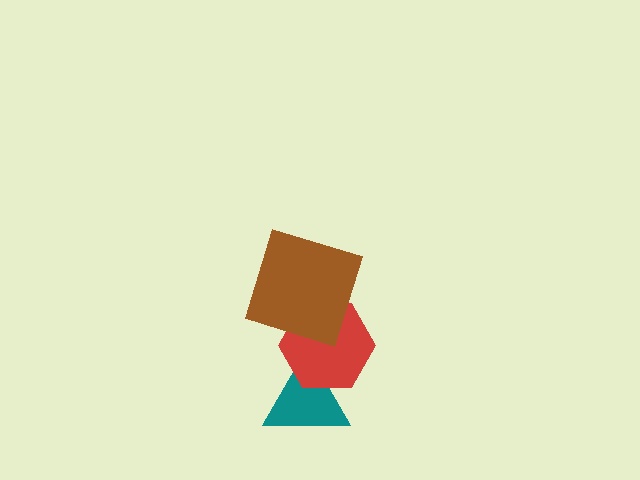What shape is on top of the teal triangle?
The red hexagon is on top of the teal triangle.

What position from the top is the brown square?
The brown square is 1st from the top.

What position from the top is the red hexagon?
The red hexagon is 2nd from the top.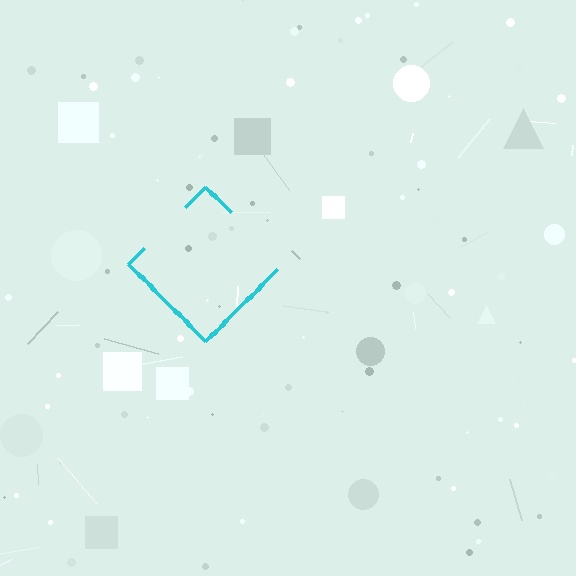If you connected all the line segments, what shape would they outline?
They would outline a diamond.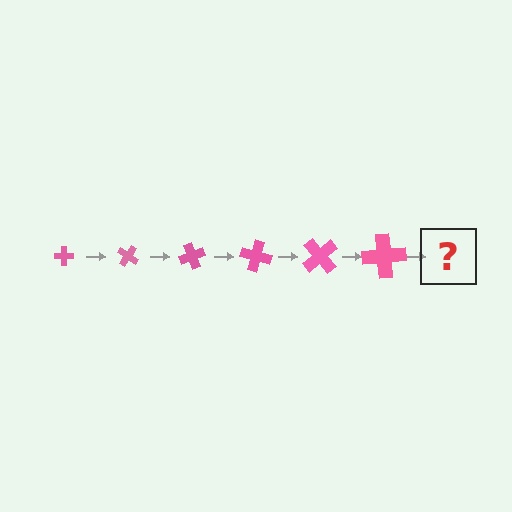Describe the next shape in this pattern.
It should be a cross, larger than the previous one and rotated 210 degrees from the start.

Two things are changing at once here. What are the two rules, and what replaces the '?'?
The two rules are that the cross grows larger each step and it rotates 35 degrees each step. The '?' should be a cross, larger than the previous one and rotated 210 degrees from the start.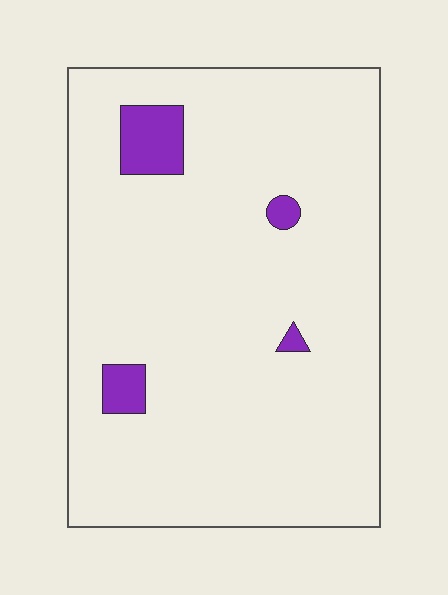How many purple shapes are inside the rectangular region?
4.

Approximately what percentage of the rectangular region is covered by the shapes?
Approximately 5%.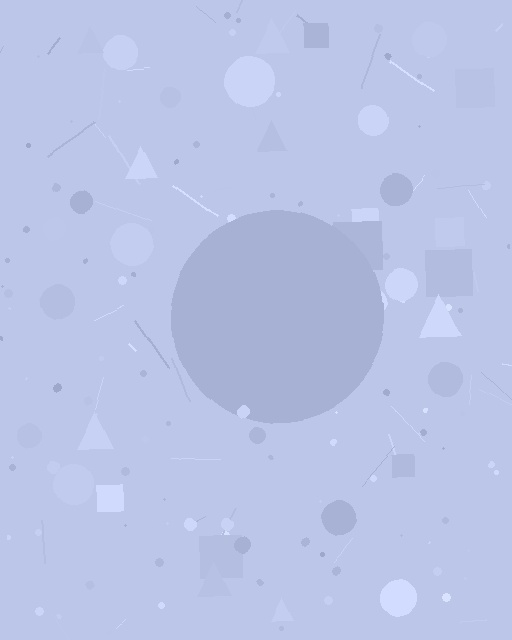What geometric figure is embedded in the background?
A circle is embedded in the background.